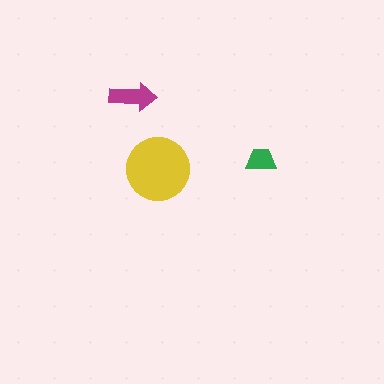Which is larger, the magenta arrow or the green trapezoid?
The magenta arrow.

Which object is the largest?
The yellow circle.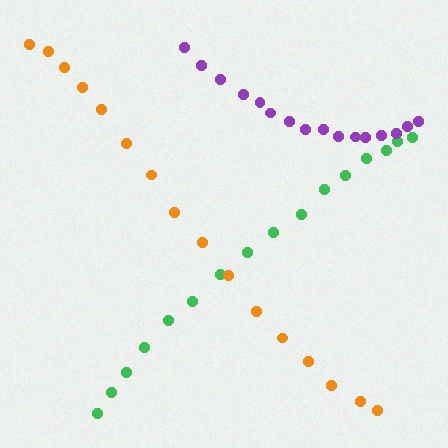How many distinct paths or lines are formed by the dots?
There are 3 distinct paths.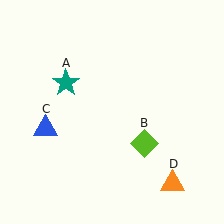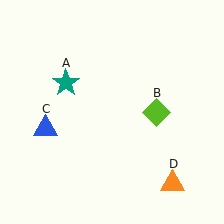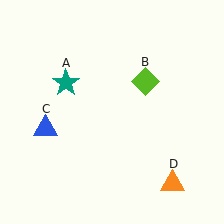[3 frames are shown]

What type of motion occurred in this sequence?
The lime diamond (object B) rotated counterclockwise around the center of the scene.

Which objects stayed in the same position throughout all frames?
Teal star (object A) and blue triangle (object C) and orange triangle (object D) remained stationary.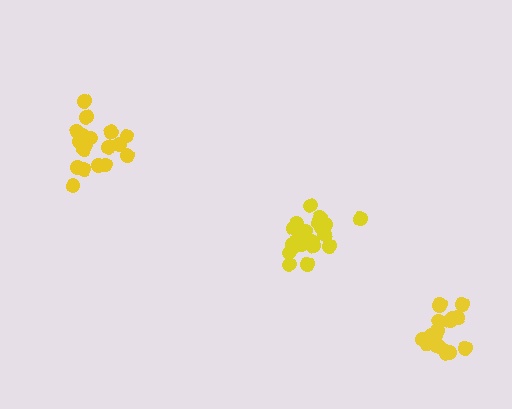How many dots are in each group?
Group 1: 18 dots, Group 2: 20 dots, Group 3: 21 dots (59 total).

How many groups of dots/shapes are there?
There are 3 groups.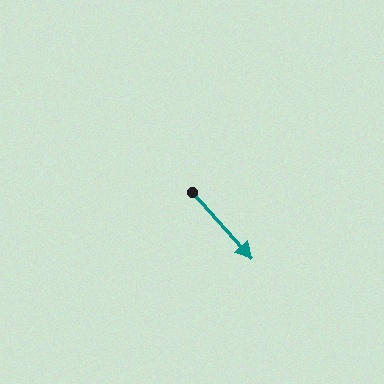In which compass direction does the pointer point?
Southeast.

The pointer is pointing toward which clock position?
Roughly 5 o'clock.